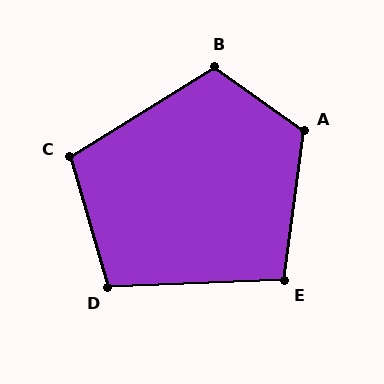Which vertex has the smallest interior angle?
E, at approximately 100 degrees.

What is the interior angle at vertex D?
Approximately 104 degrees (obtuse).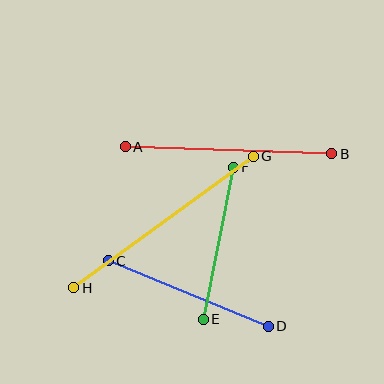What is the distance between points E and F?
The distance is approximately 155 pixels.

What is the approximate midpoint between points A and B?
The midpoint is at approximately (229, 150) pixels.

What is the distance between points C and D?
The distance is approximately 173 pixels.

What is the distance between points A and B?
The distance is approximately 207 pixels.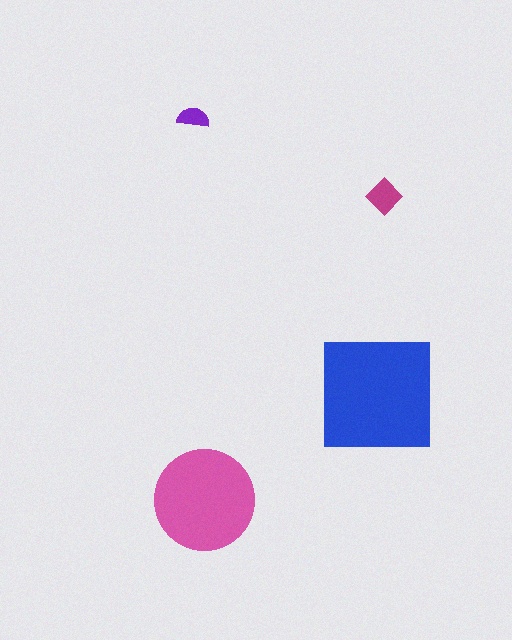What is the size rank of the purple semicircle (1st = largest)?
4th.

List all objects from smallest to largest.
The purple semicircle, the magenta diamond, the pink circle, the blue square.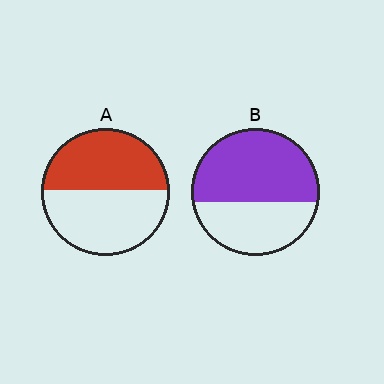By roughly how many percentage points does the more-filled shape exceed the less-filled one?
By roughly 10 percentage points (B over A).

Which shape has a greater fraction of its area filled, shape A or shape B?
Shape B.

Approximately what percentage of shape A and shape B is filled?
A is approximately 50% and B is approximately 60%.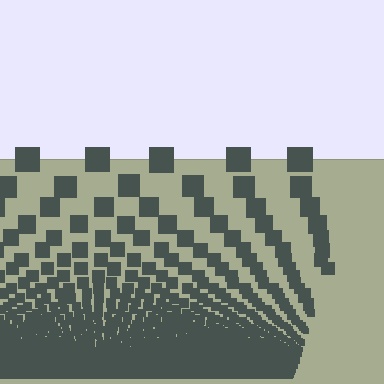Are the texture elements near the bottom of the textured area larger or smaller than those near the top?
Smaller. The gradient is inverted — elements near the bottom are smaller and denser.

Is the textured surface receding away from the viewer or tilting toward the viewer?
The surface appears to tilt toward the viewer. Texture elements get larger and sparser toward the top.